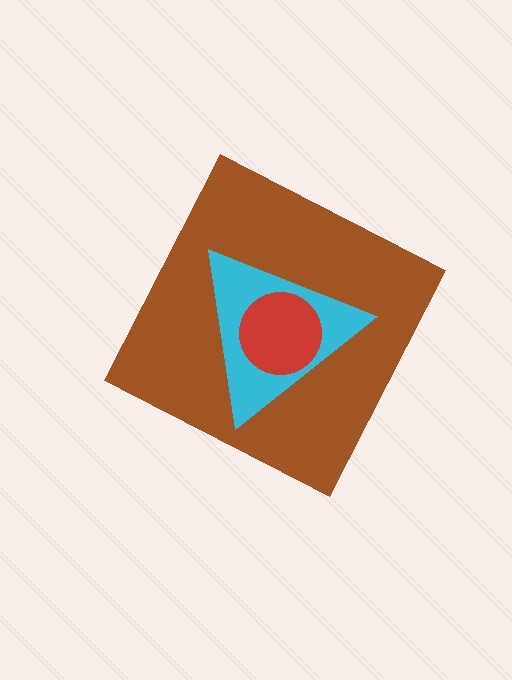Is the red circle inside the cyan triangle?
Yes.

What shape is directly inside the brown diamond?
The cyan triangle.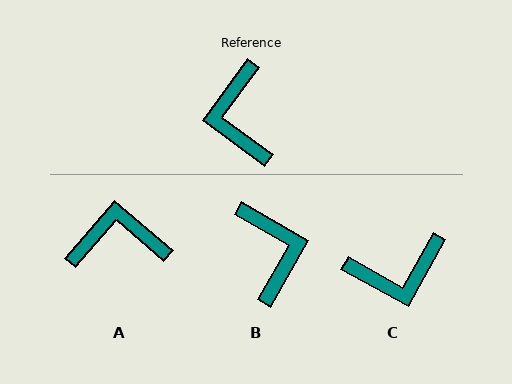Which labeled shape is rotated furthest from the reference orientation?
B, about 173 degrees away.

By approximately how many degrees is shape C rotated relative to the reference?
Approximately 97 degrees counter-clockwise.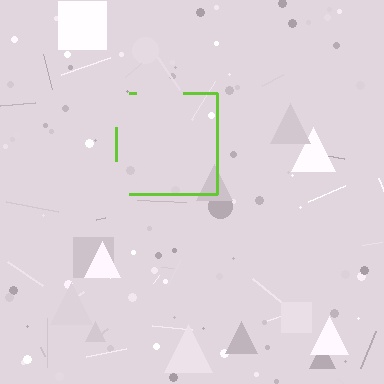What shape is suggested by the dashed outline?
The dashed outline suggests a square.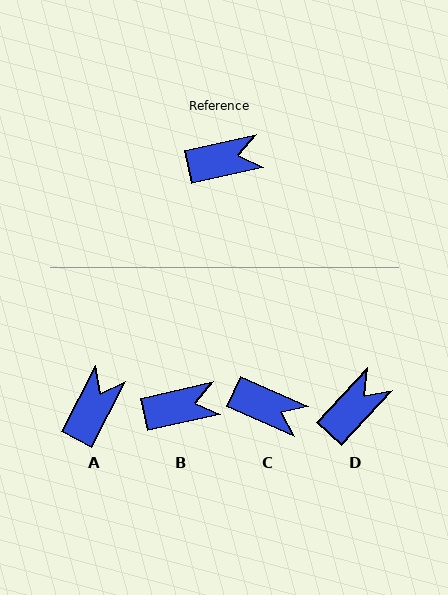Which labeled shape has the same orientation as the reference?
B.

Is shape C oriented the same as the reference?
No, it is off by about 36 degrees.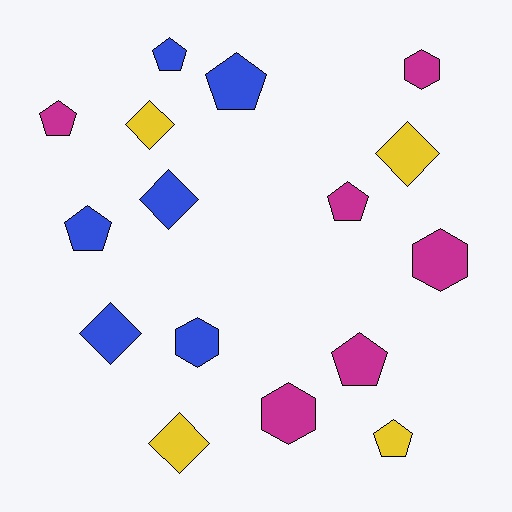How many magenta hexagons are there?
There are 3 magenta hexagons.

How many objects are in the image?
There are 16 objects.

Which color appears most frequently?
Blue, with 6 objects.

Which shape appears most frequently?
Pentagon, with 7 objects.